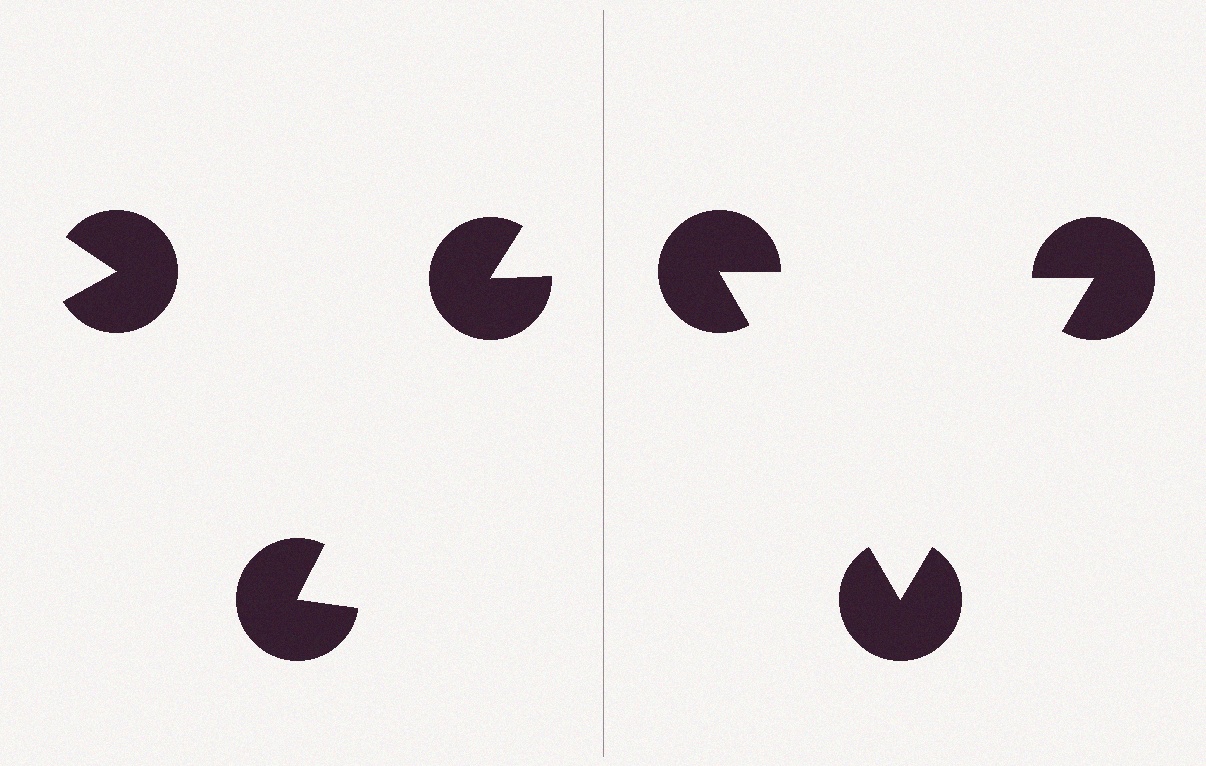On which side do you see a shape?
An illusory triangle appears on the right side. On the left side the wedge cuts are rotated, so no coherent shape forms.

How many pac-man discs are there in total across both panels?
6 — 3 on each side.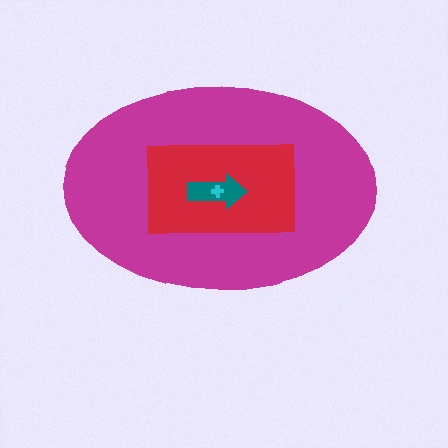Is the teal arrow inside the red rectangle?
Yes.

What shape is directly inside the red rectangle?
The teal arrow.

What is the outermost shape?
The magenta ellipse.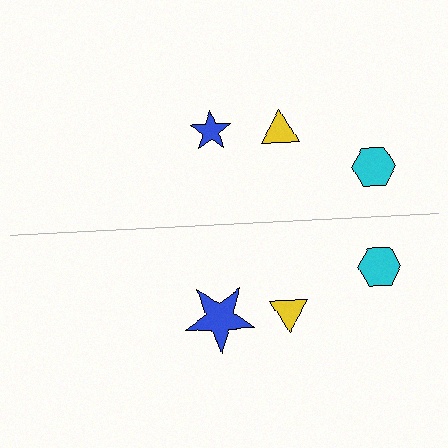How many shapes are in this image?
There are 6 shapes in this image.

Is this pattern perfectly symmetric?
No, the pattern is not perfectly symmetric. The blue star on the bottom side has a different size than its mirror counterpart.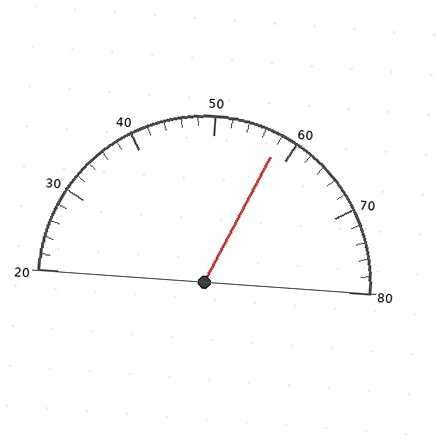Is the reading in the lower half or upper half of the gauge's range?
The reading is in the upper half of the range (20 to 80).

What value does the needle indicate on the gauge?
The needle indicates approximately 58.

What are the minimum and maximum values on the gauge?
The gauge ranges from 20 to 80.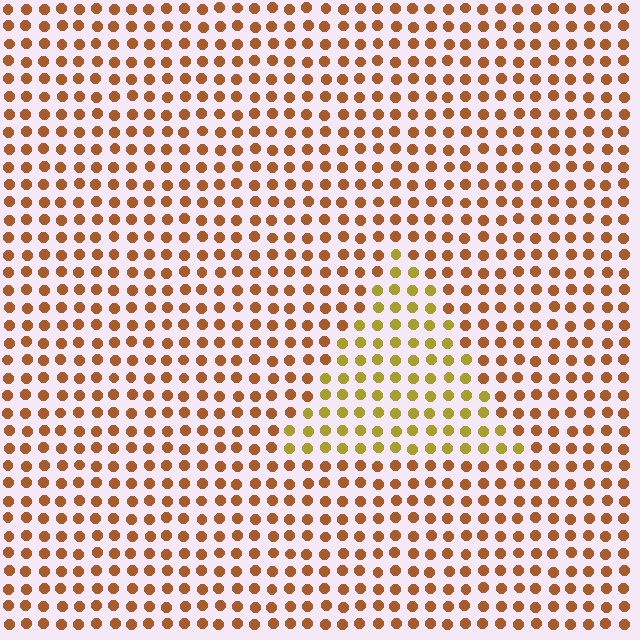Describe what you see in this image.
The image is filled with small brown elements in a uniform arrangement. A triangle-shaped region is visible where the elements are tinted to a slightly different hue, forming a subtle color boundary.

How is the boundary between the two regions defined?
The boundary is defined purely by a slight shift in hue (about 34 degrees). Spacing, size, and orientation are identical on both sides.